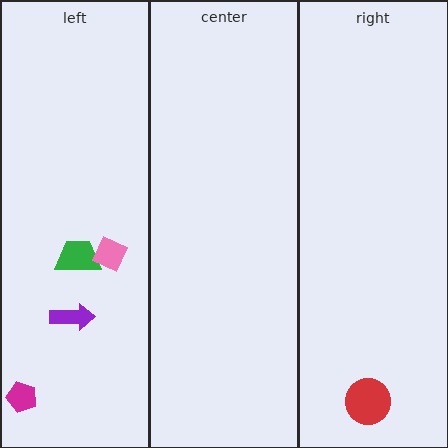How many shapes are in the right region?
1.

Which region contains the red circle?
The right region.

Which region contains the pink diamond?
The left region.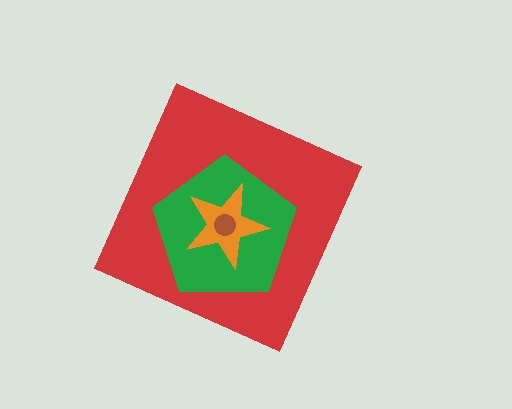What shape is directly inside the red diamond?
The green pentagon.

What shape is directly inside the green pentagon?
The orange star.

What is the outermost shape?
The red diamond.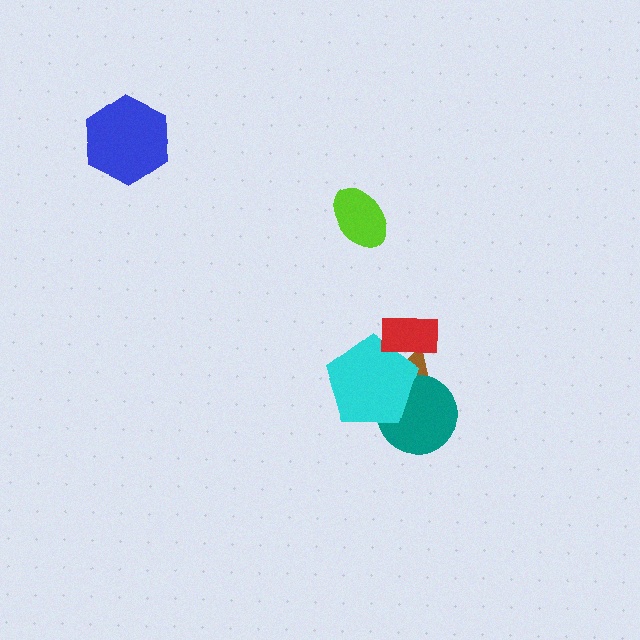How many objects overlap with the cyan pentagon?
3 objects overlap with the cyan pentagon.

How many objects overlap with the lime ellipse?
0 objects overlap with the lime ellipse.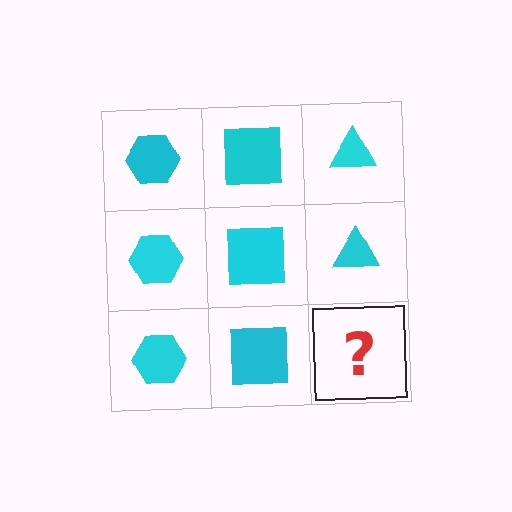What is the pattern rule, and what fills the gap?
The rule is that each column has a consistent shape. The gap should be filled with a cyan triangle.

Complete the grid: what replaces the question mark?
The question mark should be replaced with a cyan triangle.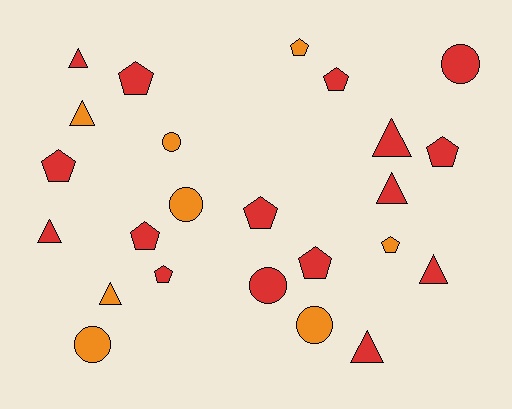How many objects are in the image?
There are 24 objects.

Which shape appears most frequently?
Pentagon, with 10 objects.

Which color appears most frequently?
Red, with 16 objects.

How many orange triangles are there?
There are 2 orange triangles.